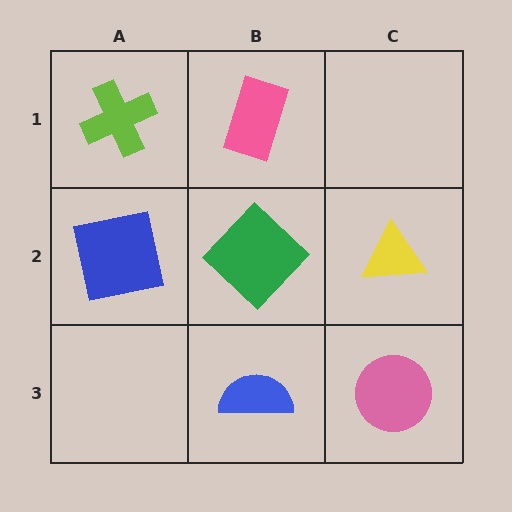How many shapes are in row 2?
3 shapes.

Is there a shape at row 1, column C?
No, that cell is empty.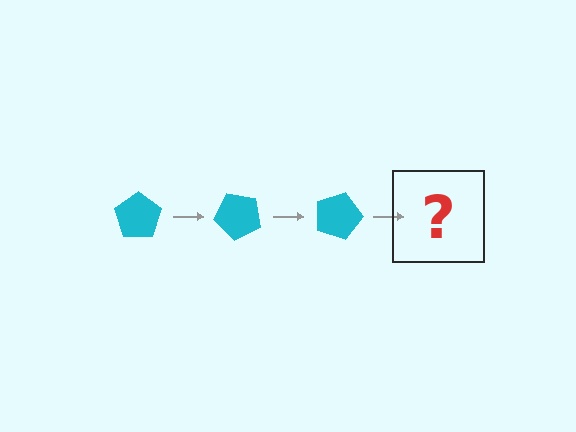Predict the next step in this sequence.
The next step is a cyan pentagon rotated 135 degrees.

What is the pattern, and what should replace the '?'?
The pattern is that the pentagon rotates 45 degrees each step. The '?' should be a cyan pentagon rotated 135 degrees.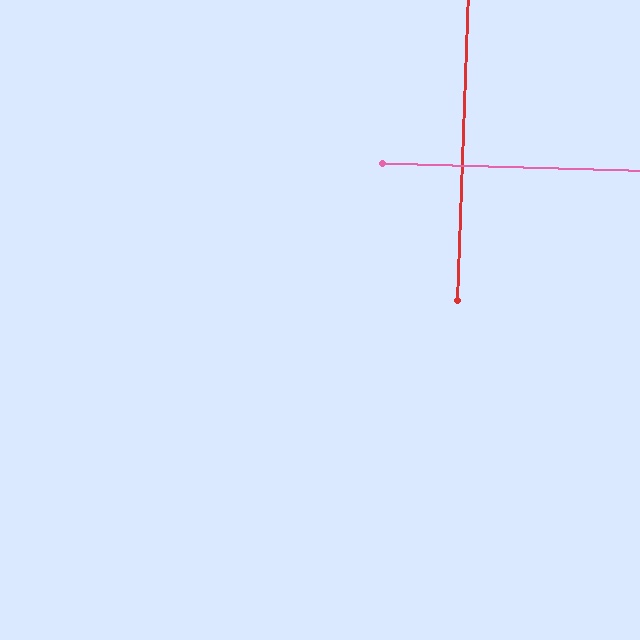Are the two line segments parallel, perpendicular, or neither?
Perpendicular — they meet at approximately 90°.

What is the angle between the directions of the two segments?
Approximately 90 degrees.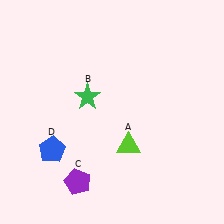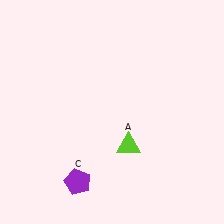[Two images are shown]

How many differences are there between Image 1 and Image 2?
There are 2 differences between the two images.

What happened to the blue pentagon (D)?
The blue pentagon (D) was removed in Image 2. It was in the bottom-left area of Image 1.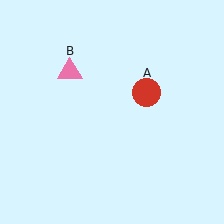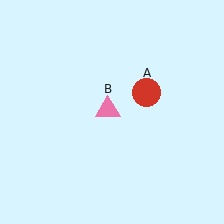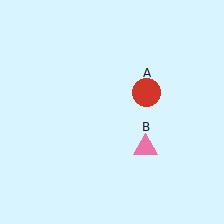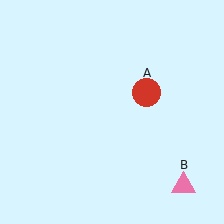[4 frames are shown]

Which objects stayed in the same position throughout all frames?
Red circle (object A) remained stationary.